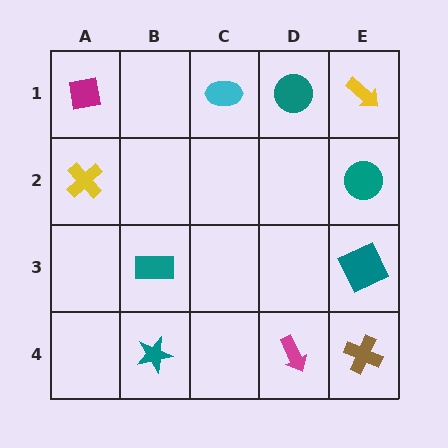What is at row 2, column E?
A teal circle.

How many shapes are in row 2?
2 shapes.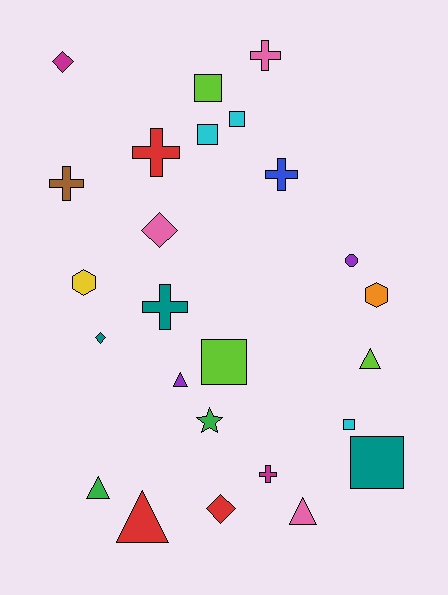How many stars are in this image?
There is 1 star.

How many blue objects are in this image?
There is 1 blue object.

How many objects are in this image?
There are 25 objects.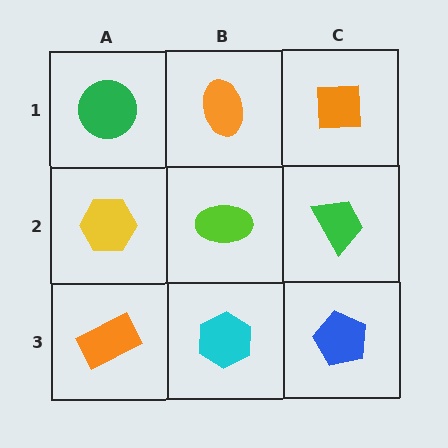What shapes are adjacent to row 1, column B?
A lime ellipse (row 2, column B), a green circle (row 1, column A), an orange square (row 1, column C).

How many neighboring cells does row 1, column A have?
2.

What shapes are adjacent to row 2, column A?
A green circle (row 1, column A), an orange rectangle (row 3, column A), a lime ellipse (row 2, column B).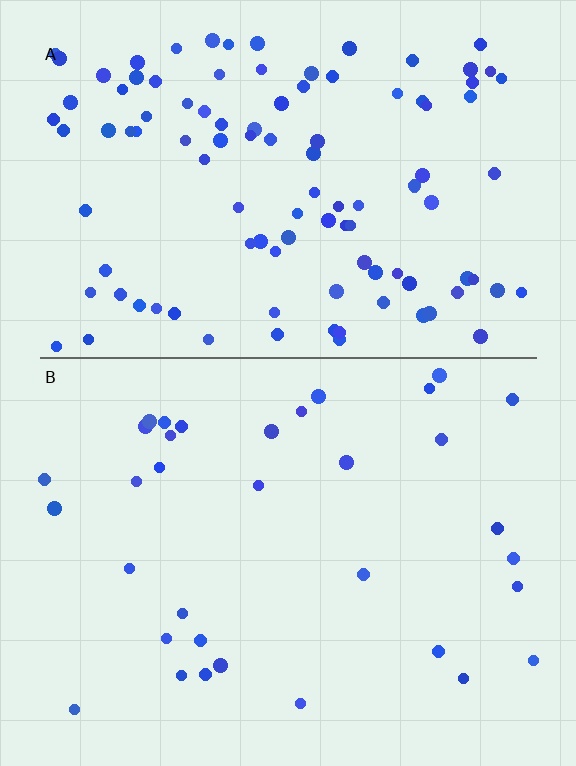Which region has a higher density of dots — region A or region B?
A (the top).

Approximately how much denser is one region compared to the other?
Approximately 3.1× — region A over region B.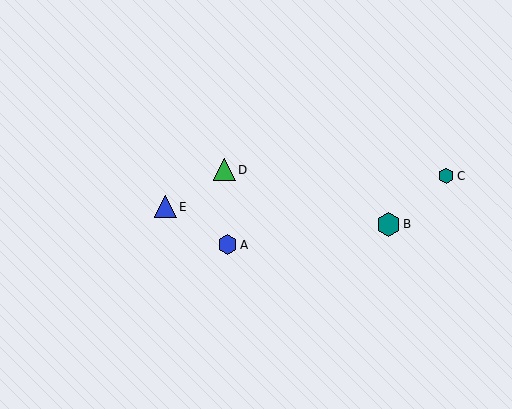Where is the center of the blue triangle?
The center of the blue triangle is at (165, 207).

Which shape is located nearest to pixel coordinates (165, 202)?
The blue triangle (labeled E) at (165, 207) is nearest to that location.